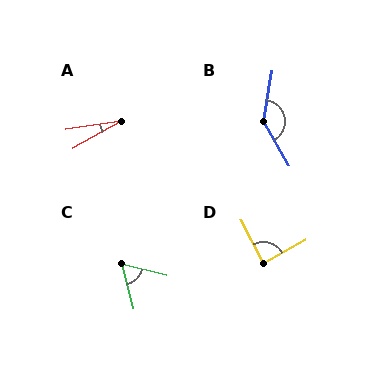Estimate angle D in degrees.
Approximately 89 degrees.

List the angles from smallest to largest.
A (21°), C (61°), D (89°), B (141°).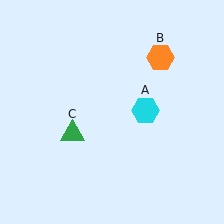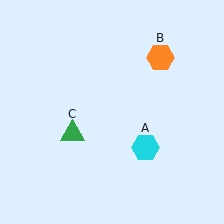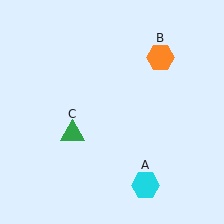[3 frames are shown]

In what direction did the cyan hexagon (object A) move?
The cyan hexagon (object A) moved down.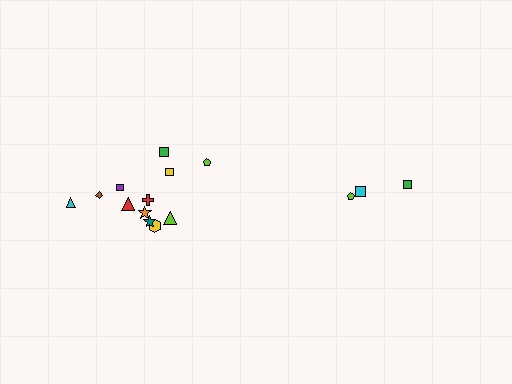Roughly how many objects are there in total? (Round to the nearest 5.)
Roughly 15 objects in total.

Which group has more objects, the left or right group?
The left group.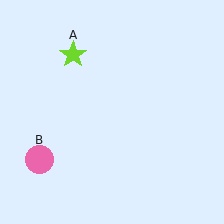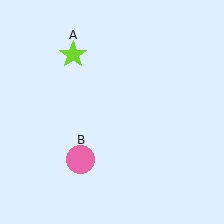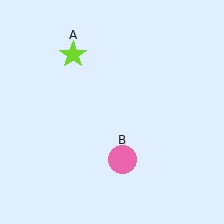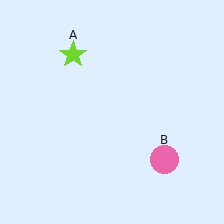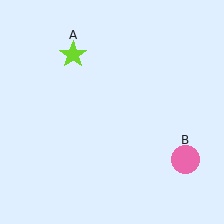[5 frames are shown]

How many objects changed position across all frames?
1 object changed position: pink circle (object B).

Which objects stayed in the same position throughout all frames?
Lime star (object A) remained stationary.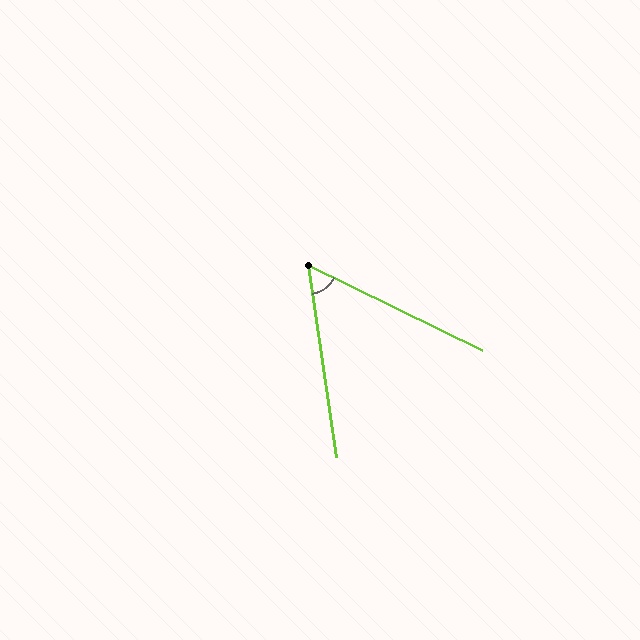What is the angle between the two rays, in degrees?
Approximately 55 degrees.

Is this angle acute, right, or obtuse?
It is acute.